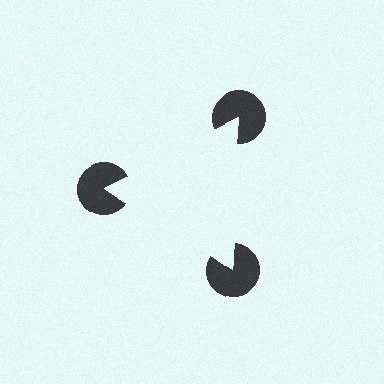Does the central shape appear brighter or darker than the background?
It typically appears slightly brighter than the background, even though no actual brightness change is drawn.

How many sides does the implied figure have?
3 sides.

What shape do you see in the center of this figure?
An illusory triangle — its edges are inferred from the aligned wedge cuts in the pac-man discs, not physically drawn.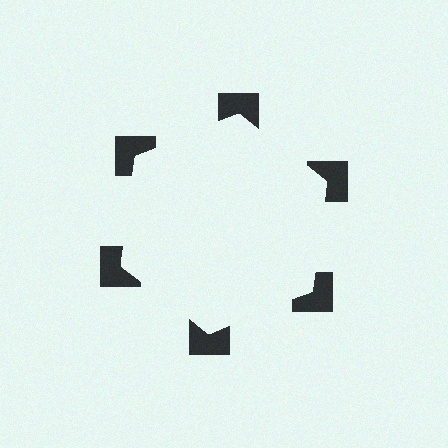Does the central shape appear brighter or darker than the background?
It typically appears slightly brighter than the background, even though no actual brightness change is drawn.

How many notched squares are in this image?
There are 6 — one at each vertex of the illusory hexagon.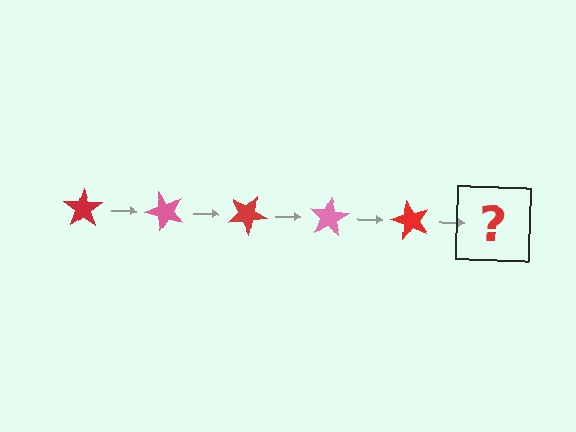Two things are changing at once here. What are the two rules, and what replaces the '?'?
The two rules are that it rotates 50 degrees each step and the color cycles through red and pink. The '?' should be a pink star, rotated 250 degrees from the start.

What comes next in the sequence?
The next element should be a pink star, rotated 250 degrees from the start.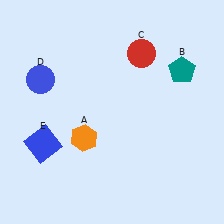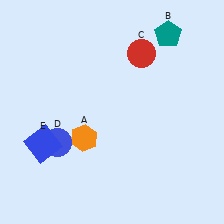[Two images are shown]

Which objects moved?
The objects that moved are: the teal pentagon (B), the blue circle (D).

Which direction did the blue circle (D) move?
The blue circle (D) moved down.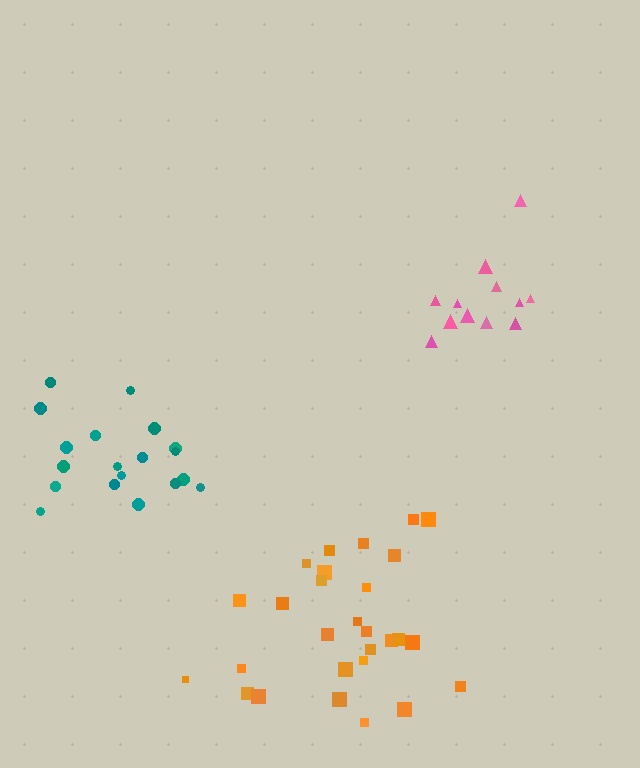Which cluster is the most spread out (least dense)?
Pink.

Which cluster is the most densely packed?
Teal.